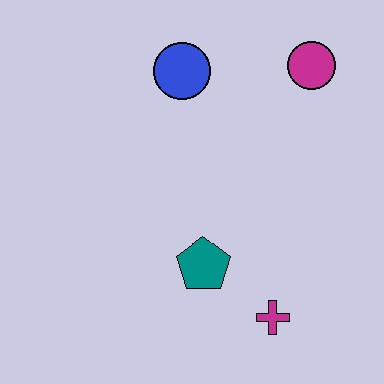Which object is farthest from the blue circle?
The magenta cross is farthest from the blue circle.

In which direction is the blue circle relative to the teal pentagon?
The blue circle is above the teal pentagon.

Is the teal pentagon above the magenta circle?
No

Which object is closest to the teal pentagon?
The magenta cross is closest to the teal pentagon.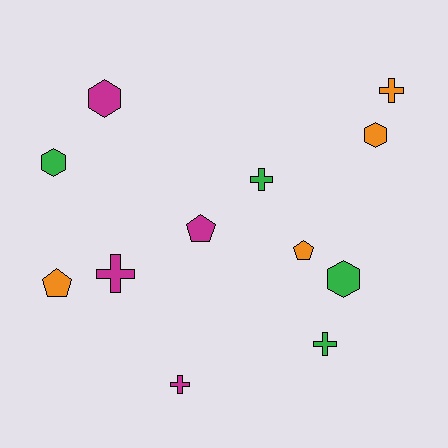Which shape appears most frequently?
Cross, with 5 objects.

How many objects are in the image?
There are 12 objects.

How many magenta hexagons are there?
There is 1 magenta hexagon.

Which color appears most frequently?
Magenta, with 4 objects.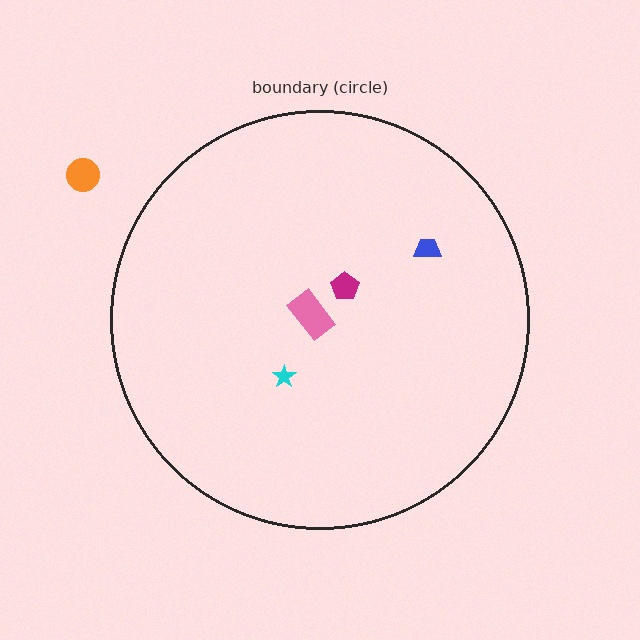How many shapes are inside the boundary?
4 inside, 1 outside.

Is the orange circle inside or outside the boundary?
Outside.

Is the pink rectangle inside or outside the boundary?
Inside.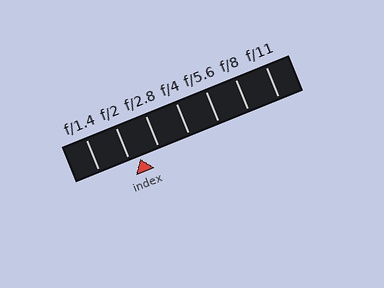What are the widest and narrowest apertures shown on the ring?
The widest aperture shown is f/1.4 and the narrowest is f/11.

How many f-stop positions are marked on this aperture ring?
There are 7 f-stop positions marked.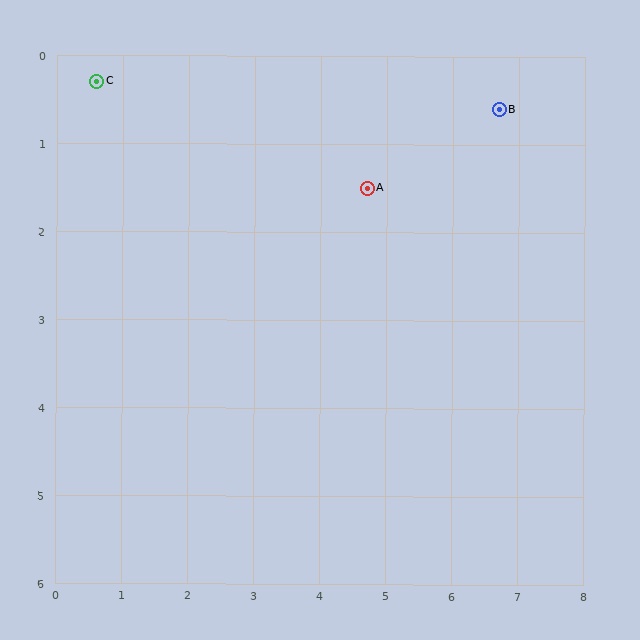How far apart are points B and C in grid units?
Points B and C are about 6.1 grid units apart.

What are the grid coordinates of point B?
Point B is at approximately (6.7, 0.6).